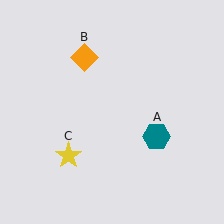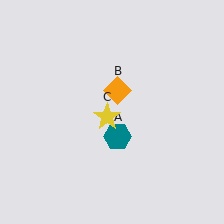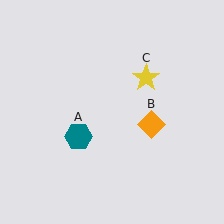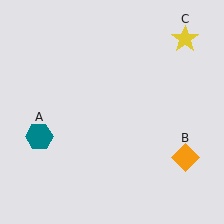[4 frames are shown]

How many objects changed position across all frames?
3 objects changed position: teal hexagon (object A), orange diamond (object B), yellow star (object C).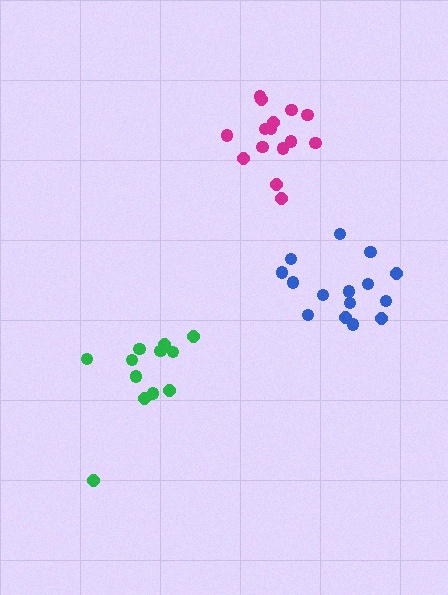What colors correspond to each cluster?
The clusters are colored: blue, green, magenta.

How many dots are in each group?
Group 1: 15 dots, Group 2: 12 dots, Group 3: 15 dots (42 total).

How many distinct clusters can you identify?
There are 3 distinct clusters.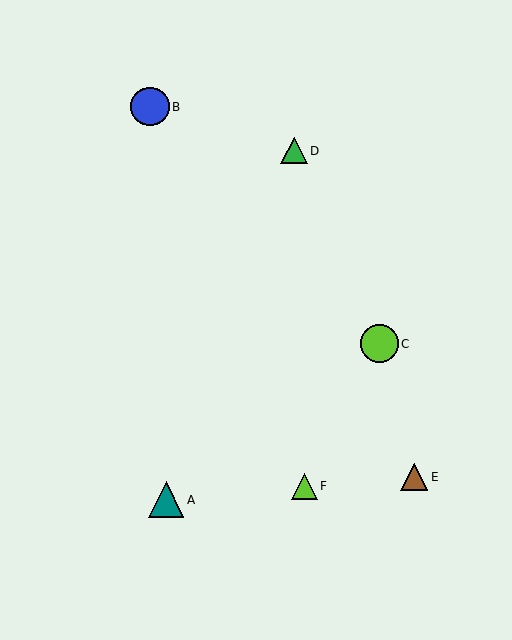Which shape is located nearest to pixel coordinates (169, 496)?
The teal triangle (labeled A) at (166, 500) is nearest to that location.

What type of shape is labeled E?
Shape E is a brown triangle.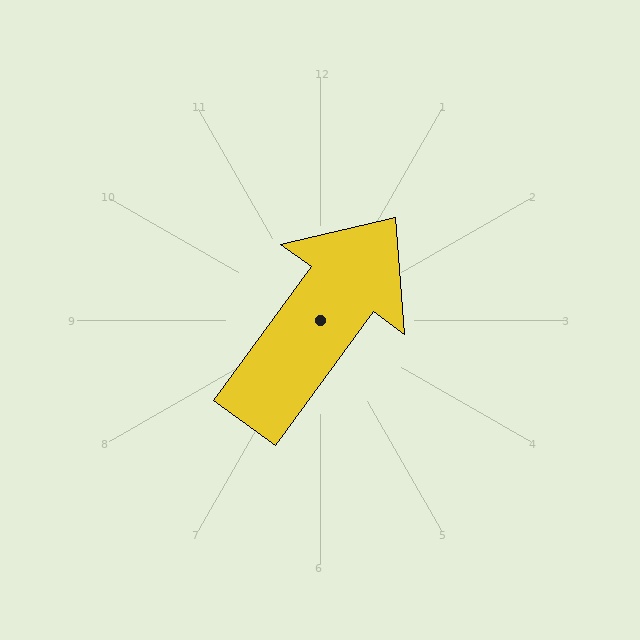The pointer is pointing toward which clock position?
Roughly 1 o'clock.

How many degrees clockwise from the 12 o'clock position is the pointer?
Approximately 36 degrees.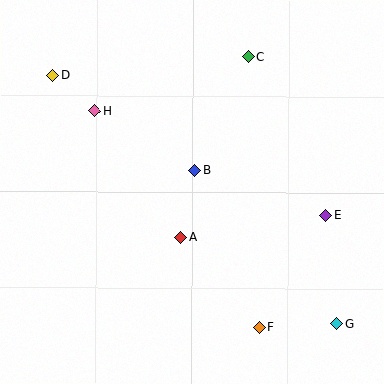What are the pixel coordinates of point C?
Point C is at (248, 57).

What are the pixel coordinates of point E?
Point E is at (325, 215).